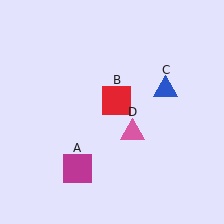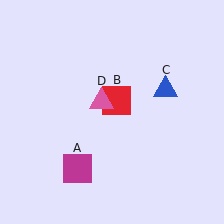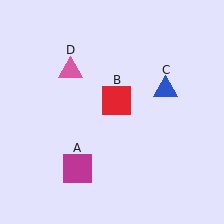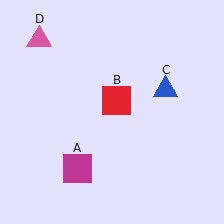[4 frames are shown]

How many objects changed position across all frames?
1 object changed position: pink triangle (object D).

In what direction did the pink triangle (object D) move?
The pink triangle (object D) moved up and to the left.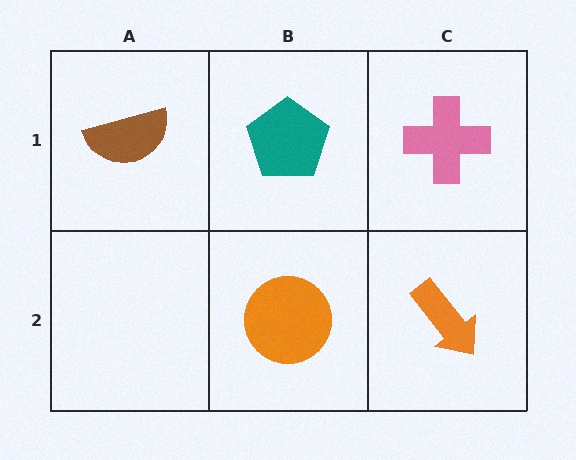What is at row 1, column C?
A pink cross.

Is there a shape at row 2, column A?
No, that cell is empty.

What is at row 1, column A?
A brown semicircle.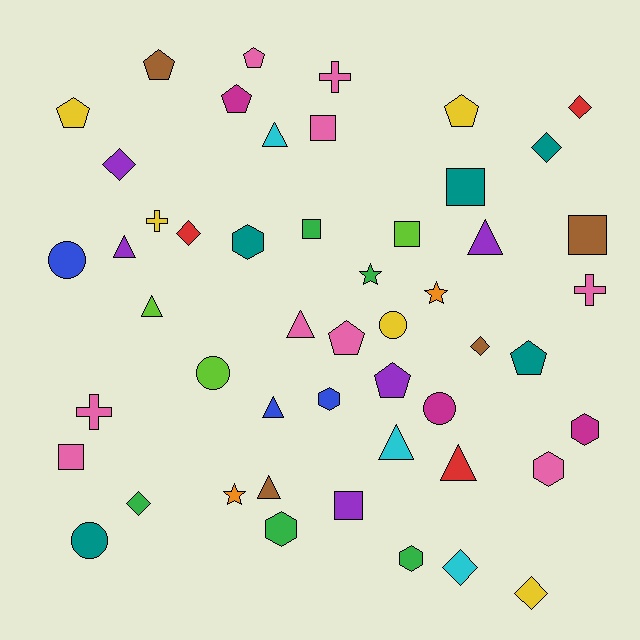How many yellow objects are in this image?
There are 5 yellow objects.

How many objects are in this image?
There are 50 objects.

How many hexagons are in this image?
There are 6 hexagons.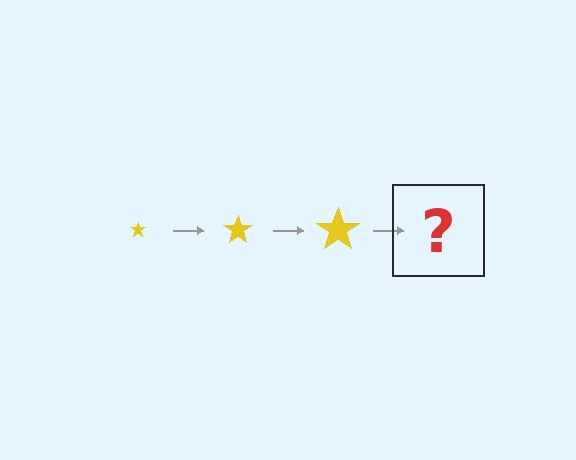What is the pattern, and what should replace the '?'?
The pattern is that the star gets progressively larger each step. The '?' should be a yellow star, larger than the previous one.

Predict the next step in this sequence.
The next step is a yellow star, larger than the previous one.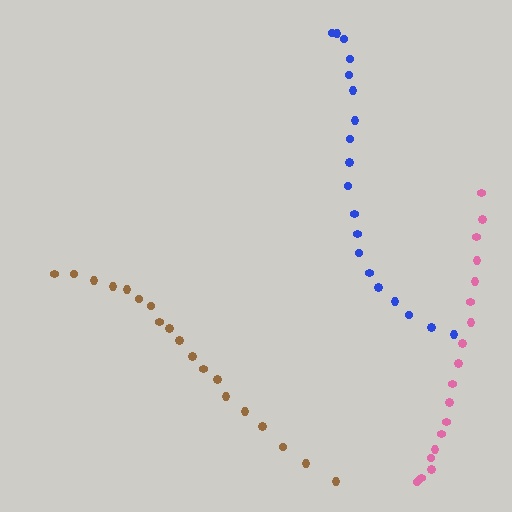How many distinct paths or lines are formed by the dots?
There are 3 distinct paths.